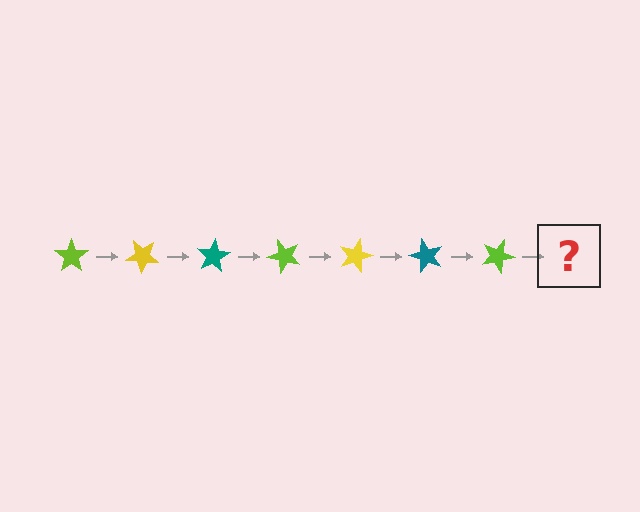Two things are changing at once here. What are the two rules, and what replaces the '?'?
The two rules are that it rotates 40 degrees each step and the color cycles through lime, yellow, and teal. The '?' should be a yellow star, rotated 280 degrees from the start.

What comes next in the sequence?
The next element should be a yellow star, rotated 280 degrees from the start.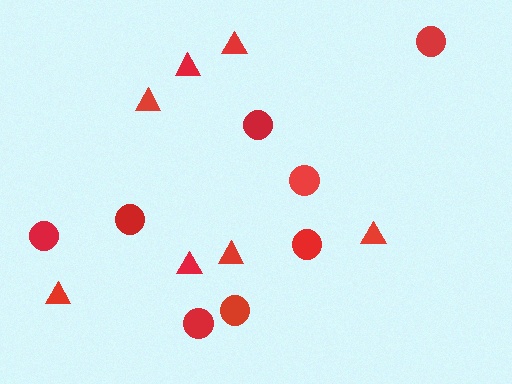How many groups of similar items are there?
There are 2 groups: one group of circles (8) and one group of triangles (7).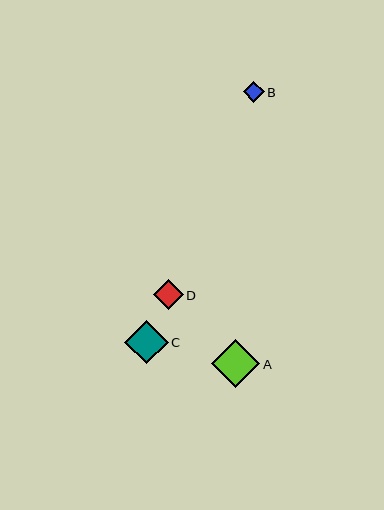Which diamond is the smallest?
Diamond B is the smallest with a size of approximately 21 pixels.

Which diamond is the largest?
Diamond A is the largest with a size of approximately 48 pixels.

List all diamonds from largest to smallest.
From largest to smallest: A, C, D, B.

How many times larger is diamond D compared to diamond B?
Diamond D is approximately 1.4 times the size of diamond B.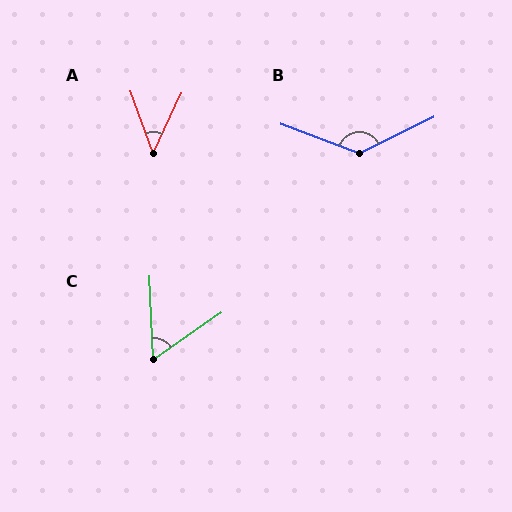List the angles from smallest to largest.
A (45°), C (58°), B (133°).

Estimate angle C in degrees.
Approximately 58 degrees.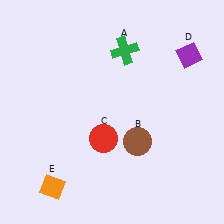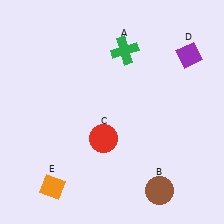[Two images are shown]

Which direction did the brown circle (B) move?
The brown circle (B) moved down.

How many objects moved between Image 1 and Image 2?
1 object moved between the two images.